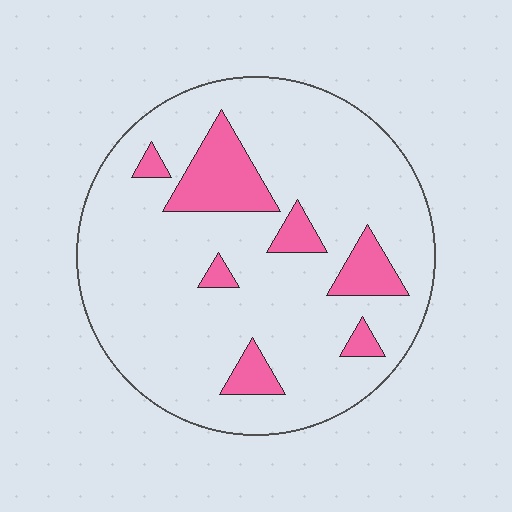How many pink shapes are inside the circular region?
7.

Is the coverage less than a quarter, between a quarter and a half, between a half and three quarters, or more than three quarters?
Less than a quarter.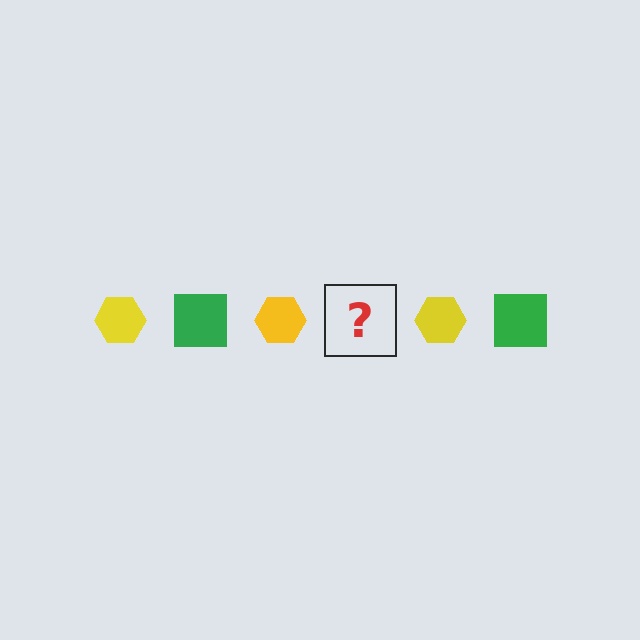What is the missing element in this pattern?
The missing element is a green square.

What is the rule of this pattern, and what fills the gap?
The rule is that the pattern alternates between yellow hexagon and green square. The gap should be filled with a green square.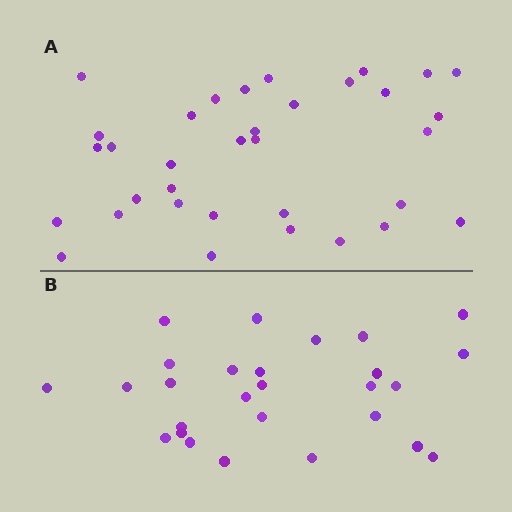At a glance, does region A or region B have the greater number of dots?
Region A (the top region) has more dots.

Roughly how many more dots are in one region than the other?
Region A has roughly 8 or so more dots than region B.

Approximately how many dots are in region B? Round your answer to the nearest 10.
About 30 dots. (The exact count is 27, which rounds to 30.)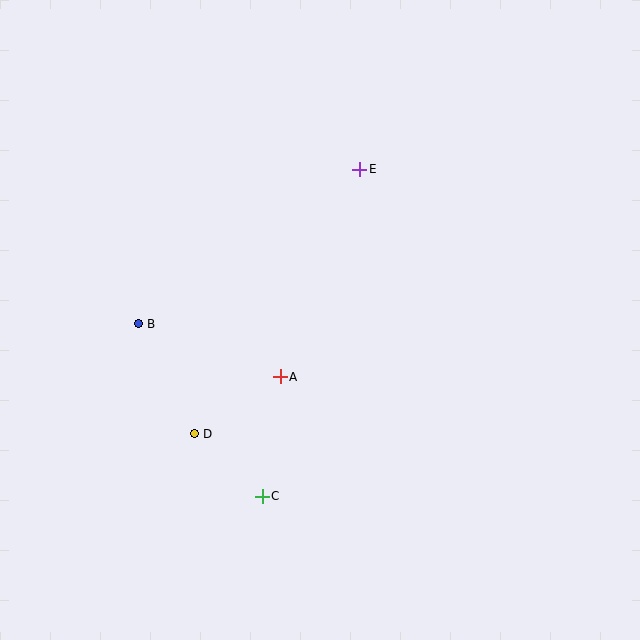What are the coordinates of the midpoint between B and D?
The midpoint between B and D is at (166, 379).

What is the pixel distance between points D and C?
The distance between D and C is 93 pixels.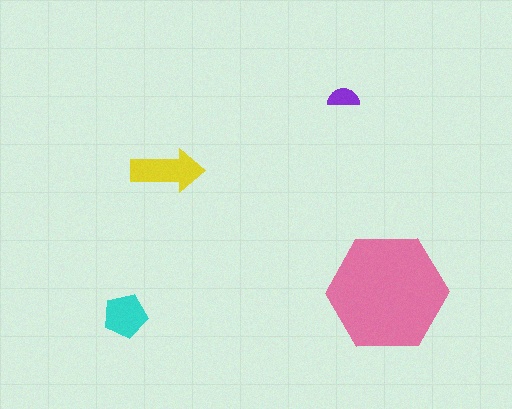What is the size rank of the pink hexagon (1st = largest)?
1st.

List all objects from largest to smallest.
The pink hexagon, the yellow arrow, the cyan pentagon, the purple semicircle.